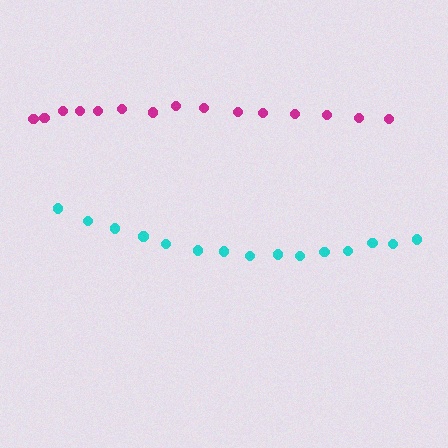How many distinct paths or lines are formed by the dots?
There are 2 distinct paths.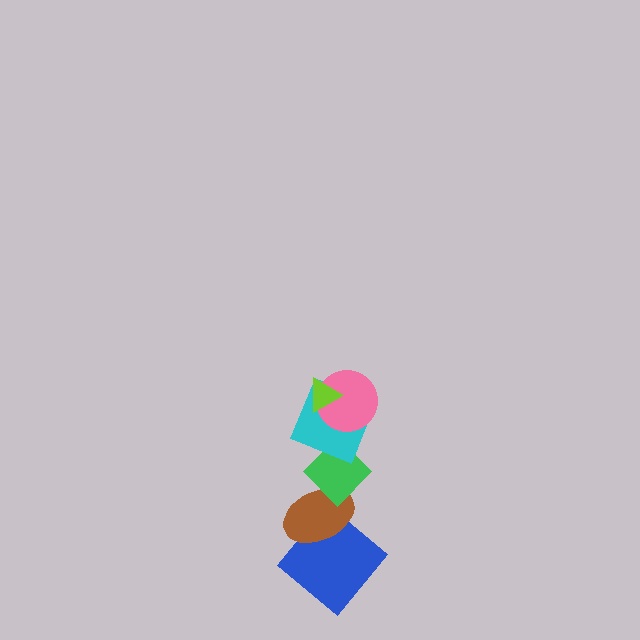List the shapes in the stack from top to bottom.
From top to bottom: the lime triangle, the pink circle, the cyan square, the green diamond, the brown ellipse, the blue diamond.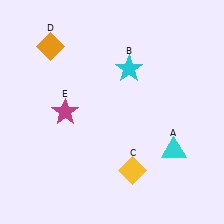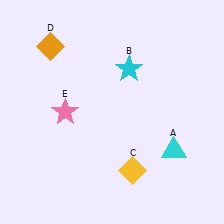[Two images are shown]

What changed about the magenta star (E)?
In Image 1, E is magenta. In Image 2, it changed to pink.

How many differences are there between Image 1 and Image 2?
There is 1 difference between the two images.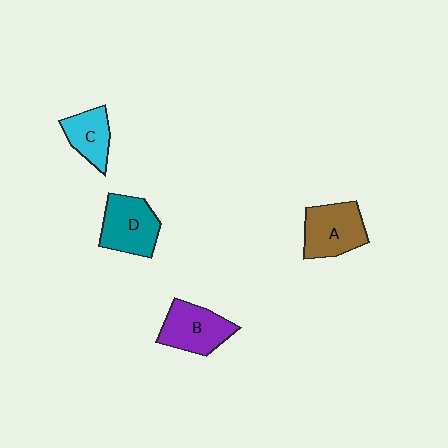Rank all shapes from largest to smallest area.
From largest to smallest: D (teal), A (brown), B (purple), C (cyan).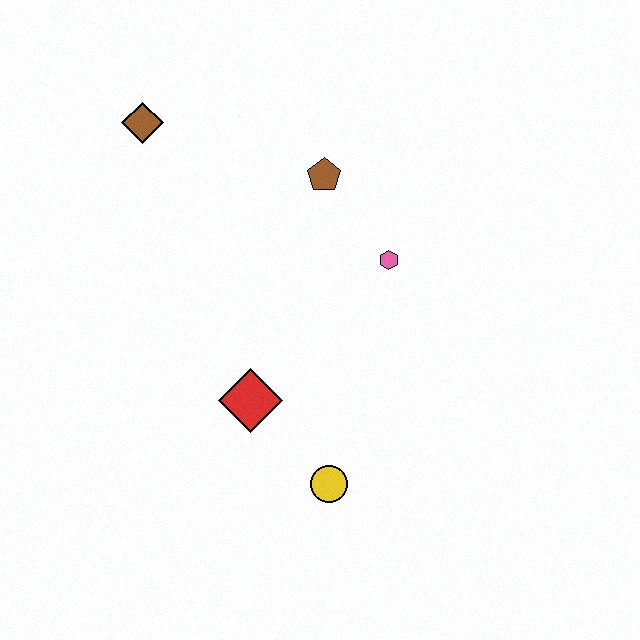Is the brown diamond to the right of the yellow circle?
No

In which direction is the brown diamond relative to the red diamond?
The brown diamond is above the red diamond.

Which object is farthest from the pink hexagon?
The brown diamond is farthest from the pink hexagon.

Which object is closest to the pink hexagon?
The brown pentagon is closest to the pink hexagon.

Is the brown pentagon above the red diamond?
Yes